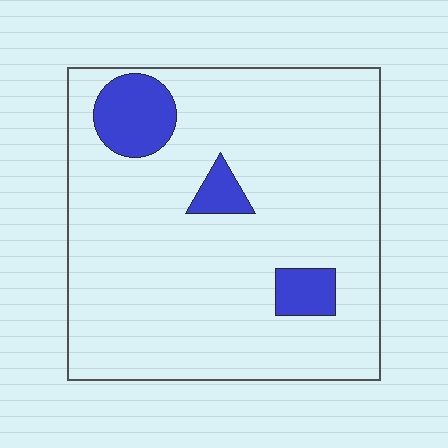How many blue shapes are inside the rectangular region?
3.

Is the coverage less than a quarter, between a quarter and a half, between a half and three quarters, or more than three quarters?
Less than a quarter.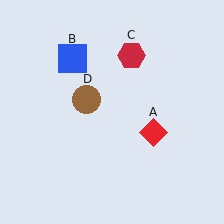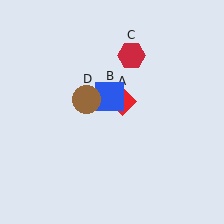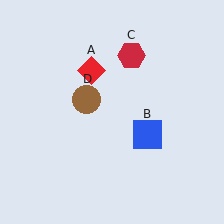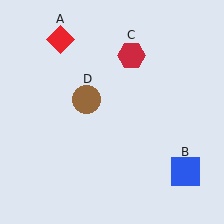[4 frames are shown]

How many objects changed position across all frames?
2 objects changed position: red diamond (object A), blue square (object B).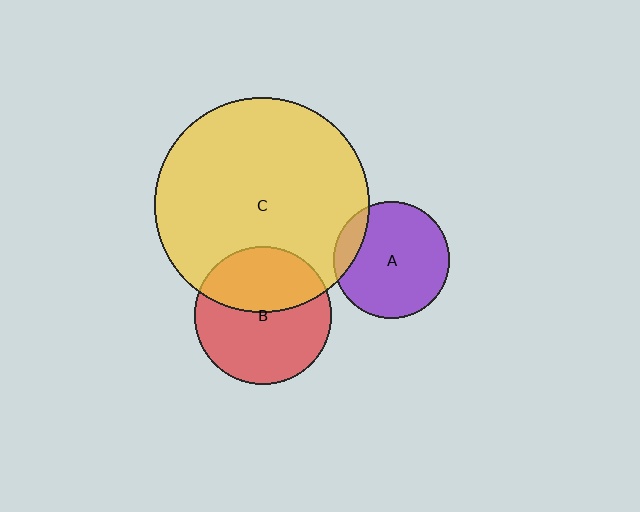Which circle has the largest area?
Circle C (yellow).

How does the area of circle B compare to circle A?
Approximately 1.4 times.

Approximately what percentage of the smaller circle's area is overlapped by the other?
Approximately 15%.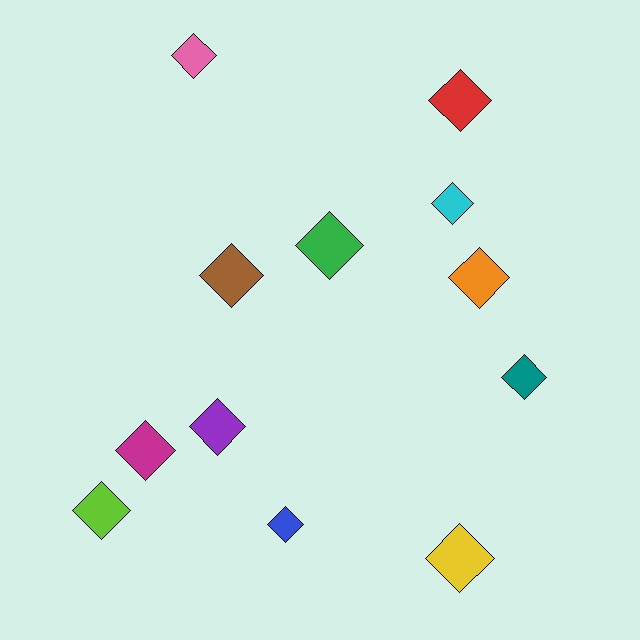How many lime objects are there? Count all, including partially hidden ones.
There is 1 lime object.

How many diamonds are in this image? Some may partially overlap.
There are 12 diamonds.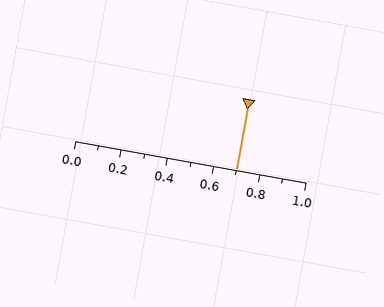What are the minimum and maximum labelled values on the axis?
The axis runs from 0.0 to 1.0.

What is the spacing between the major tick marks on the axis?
The major ticks are spaced 0.2 apart.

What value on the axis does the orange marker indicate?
The marker indicates approximately 0.7.